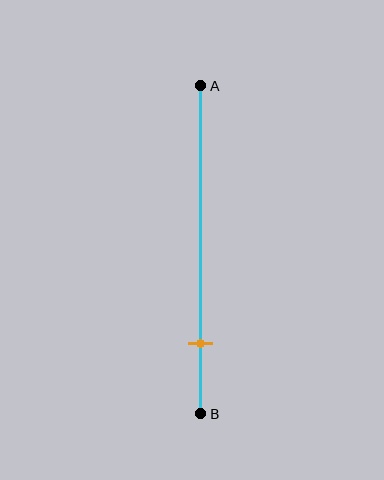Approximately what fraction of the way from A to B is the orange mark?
The orange mark is approximately 80% of the way from A to B.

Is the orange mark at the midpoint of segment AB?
No, the mark is at about 80% from A, not at the 50% midpoint.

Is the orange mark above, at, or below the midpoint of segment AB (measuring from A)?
The orange mark is below the midpoint of segment AB.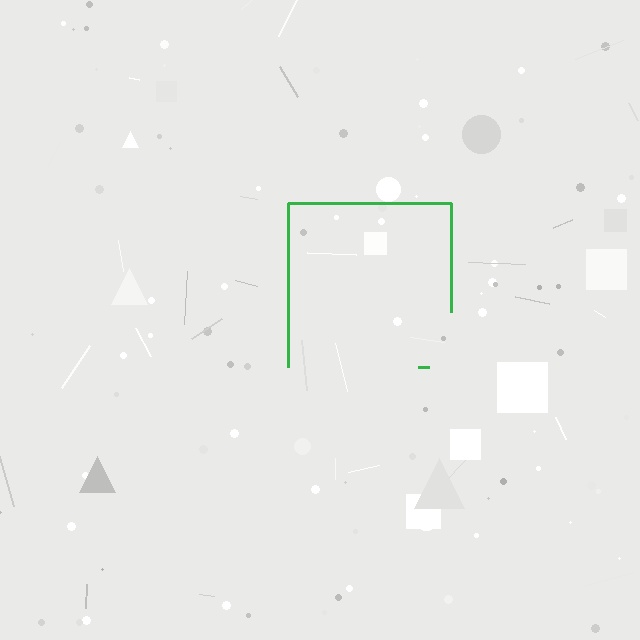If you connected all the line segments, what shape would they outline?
They would outline a square.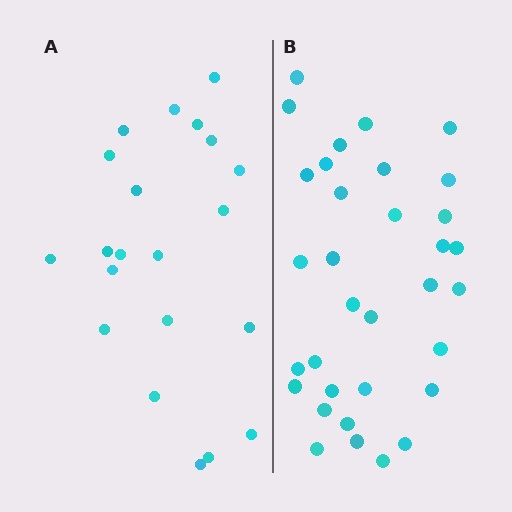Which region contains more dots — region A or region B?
Region B (the right region) has more dots.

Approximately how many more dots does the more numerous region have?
Region B has roughly 12 or so more dots than region A.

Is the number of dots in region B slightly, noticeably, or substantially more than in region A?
Region B has substantially more. The ratio is roughly 1.6 to 1.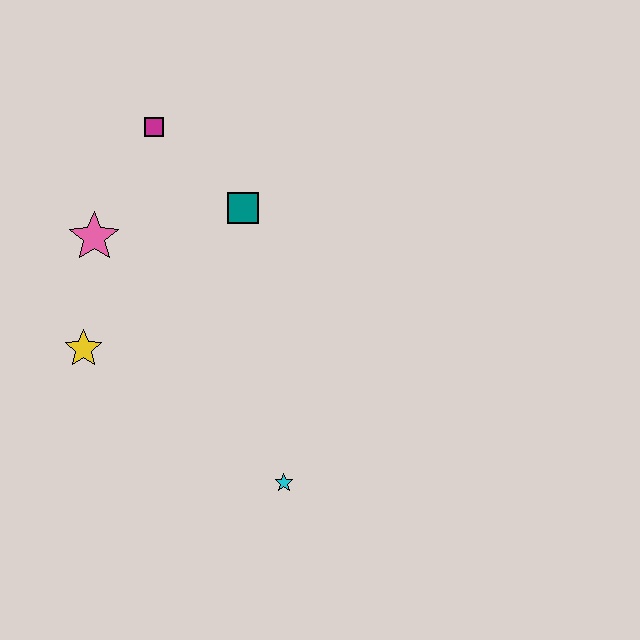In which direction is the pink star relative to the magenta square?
The pink star is below the magenta square.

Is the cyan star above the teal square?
No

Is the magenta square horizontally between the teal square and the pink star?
Yes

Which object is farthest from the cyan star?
The magenta square is farthest from the cyan star.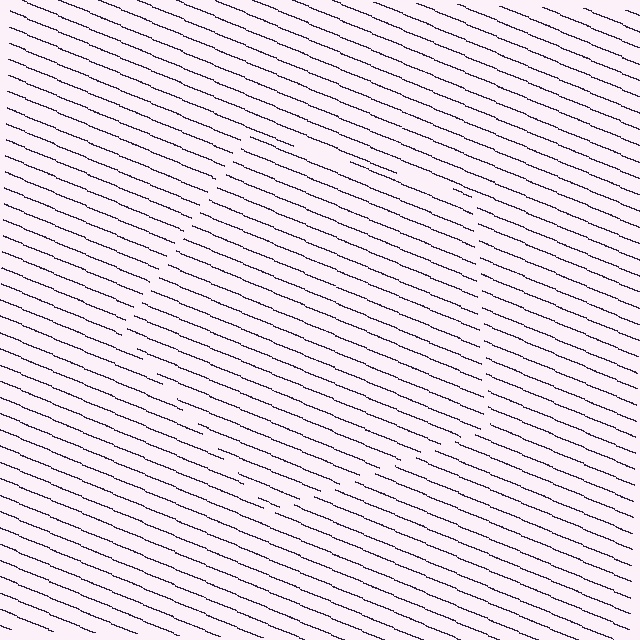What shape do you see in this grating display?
An illusory pentagon. The interior of the shape contains the same grating, shifted by half a period — the contour is defined by the phase discontinuity where line-ends from the inner and outer gratings abut.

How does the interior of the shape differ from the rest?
The interior of the shape contains the same grating, shifted by half a period — the contour is defined by the phase discontinuity where line-ends from the inner and outer gratings abut.